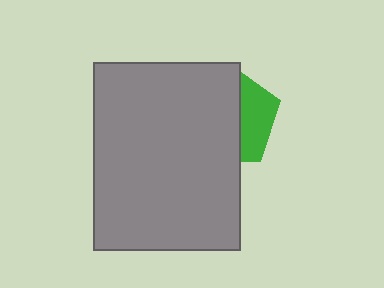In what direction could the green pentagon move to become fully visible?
The green pentagon could move right. That would shift it out from behind the gray rectangle entirely.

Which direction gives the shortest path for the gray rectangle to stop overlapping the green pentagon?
Moving left gives the shortest separation.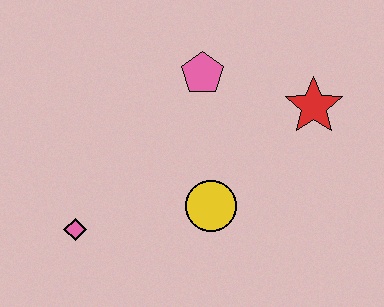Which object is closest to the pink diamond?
The yellow circle is closest to the pink diamond.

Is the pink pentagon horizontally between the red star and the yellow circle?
No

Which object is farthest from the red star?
The pink diamond is farthest from the red star.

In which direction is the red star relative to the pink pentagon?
The red star is to the right of the pink pentagon.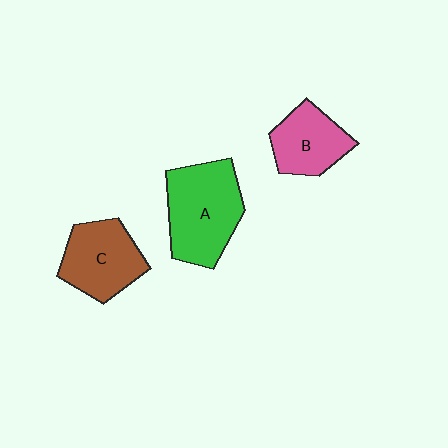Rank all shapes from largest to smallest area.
From largest to smallest: A (green), C (brown), B (pink).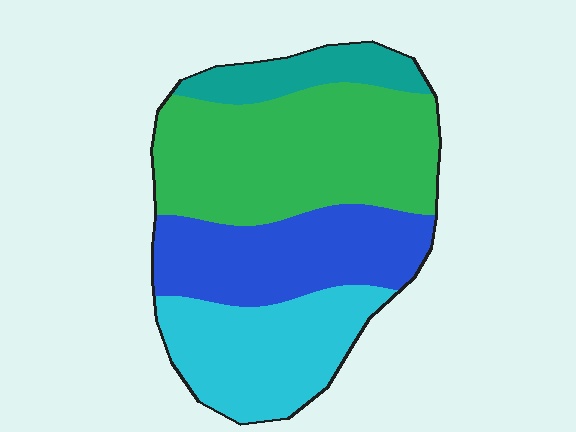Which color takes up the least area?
Teal, at roughly 10%.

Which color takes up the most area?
Green, at roughly 40%.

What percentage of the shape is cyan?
Cyan takes up about one quarter (1/4) of the shape.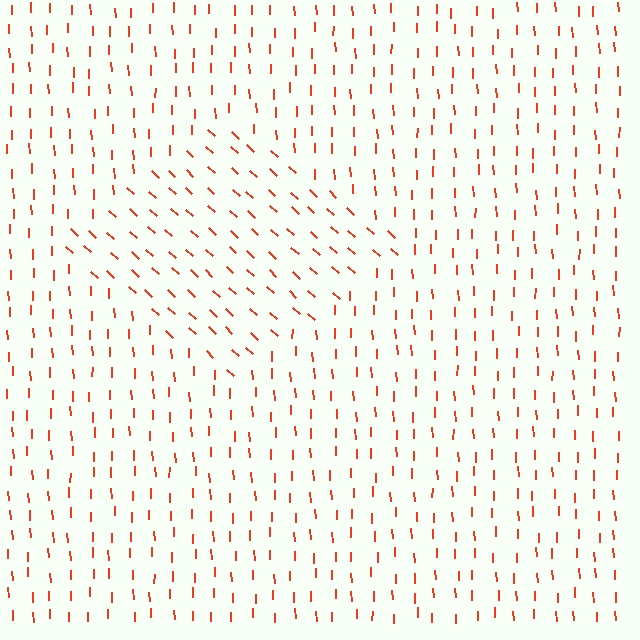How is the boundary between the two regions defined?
The boundary is defined purely by a change in line orientation (approximately 45 degrees difference). All lines are the same color and thickness.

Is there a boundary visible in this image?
Yes, there is a texture boundary formed by a change in line orientation.